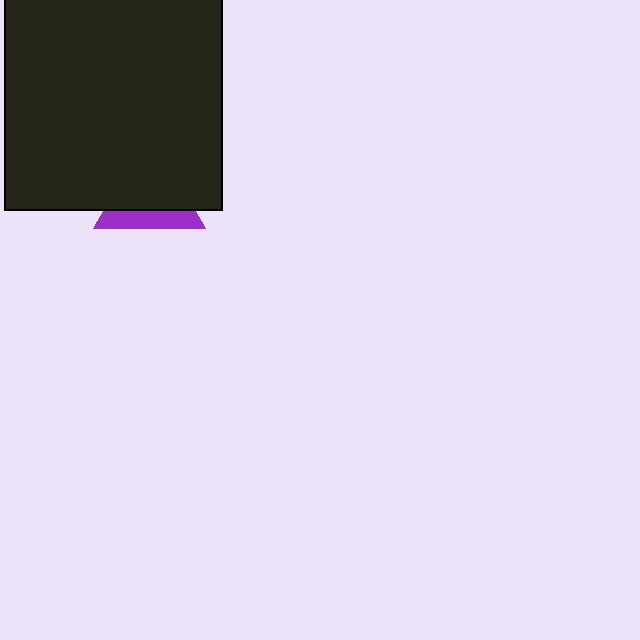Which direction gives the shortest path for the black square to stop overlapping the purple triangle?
Moving up gives the shortest separation.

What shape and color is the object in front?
The object in front is a black square.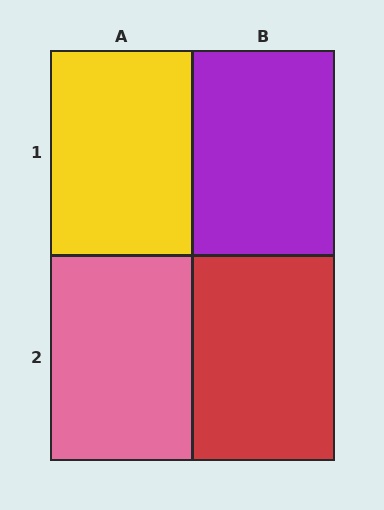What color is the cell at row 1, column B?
Purple.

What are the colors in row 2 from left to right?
Pink, red.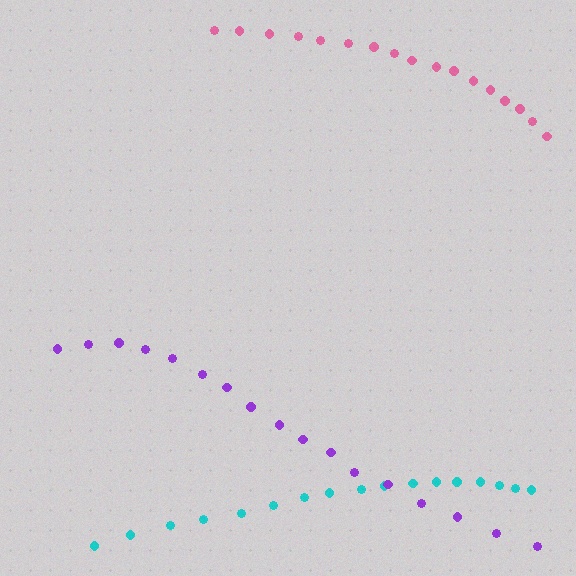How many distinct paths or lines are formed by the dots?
There are 3 distinct paths.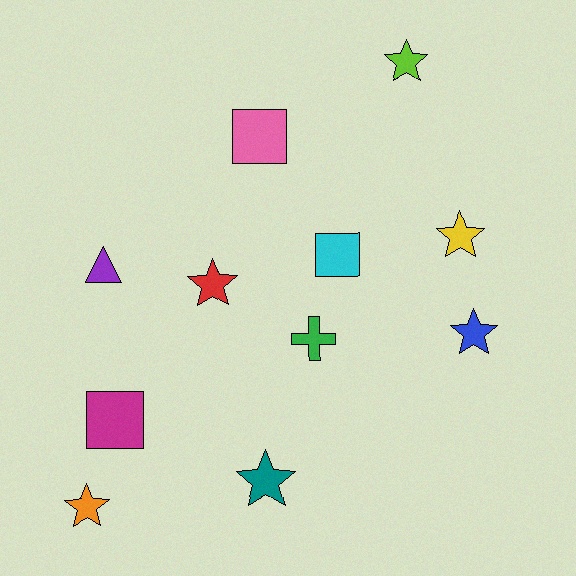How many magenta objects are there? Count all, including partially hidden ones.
There is 1 magenta object.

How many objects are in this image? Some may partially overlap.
There are 11 objects.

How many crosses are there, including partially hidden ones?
There is 1 cross.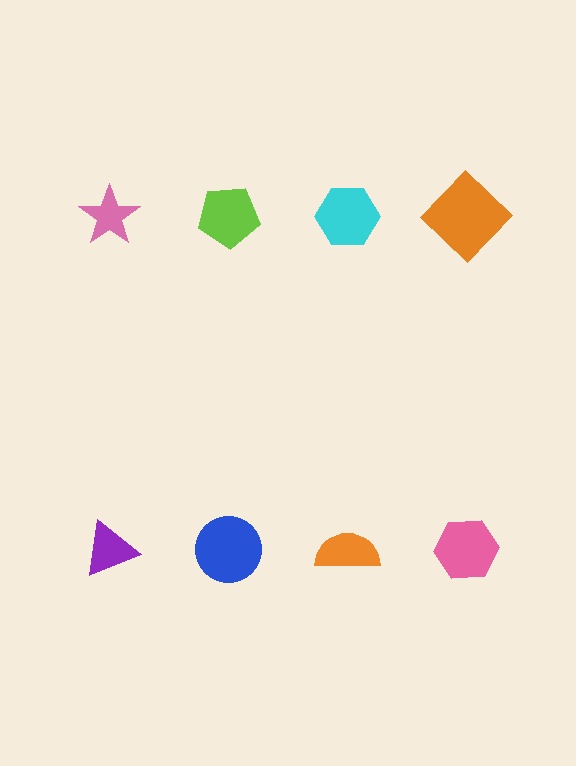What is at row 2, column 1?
A purple triangle.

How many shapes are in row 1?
4 shapes.